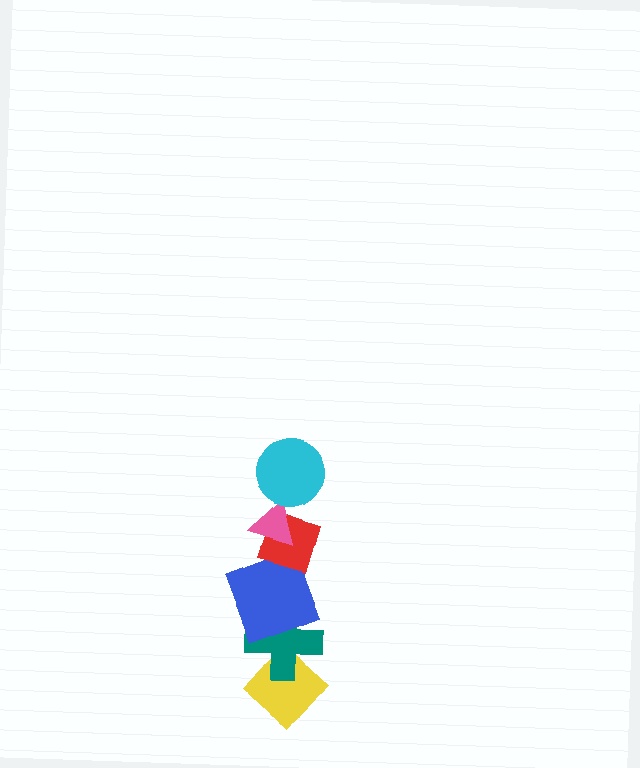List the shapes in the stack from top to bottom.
From top to bottom: the cyan circle, the pink triangle, the red diamond, the blue square, the teal cross, the yellow diamond.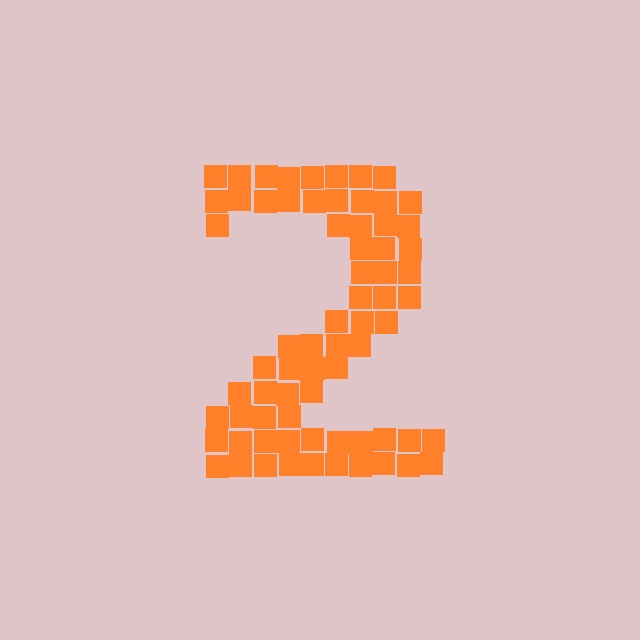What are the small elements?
The small elements are squares.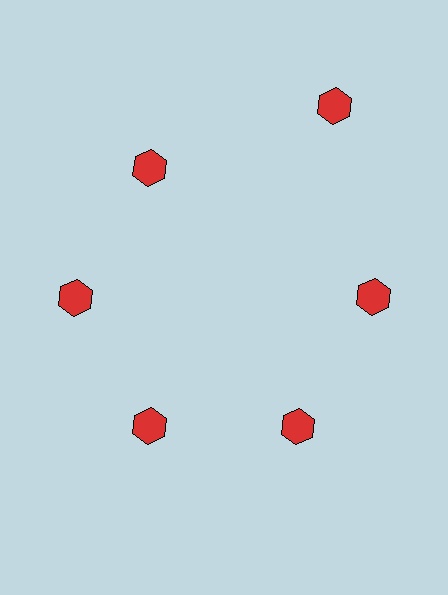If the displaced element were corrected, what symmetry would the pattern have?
It would have 6-fold rotational symmetry — the pattern would map onto itself every 60 degrees.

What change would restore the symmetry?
The symmetry would be restored by moving it inward, back onto the ring so that all 6 hexagons sit at equal angles and equal distance from the center.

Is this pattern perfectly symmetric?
No. The 6 red hexagons are arranged in a ring, but one element near the 1 o'clock position is pushed outward from the center, breaking the 6-fold rotational symmetry.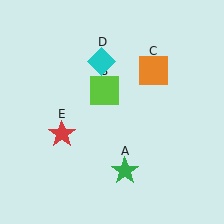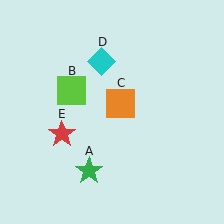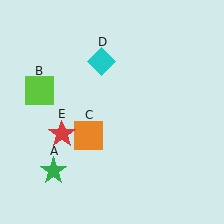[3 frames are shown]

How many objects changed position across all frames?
3 objects changed position: green star (object A), lime square (object B), orange square (object C).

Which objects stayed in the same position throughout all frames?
Cyan diamond (object D) and red star (object E) remained stationary.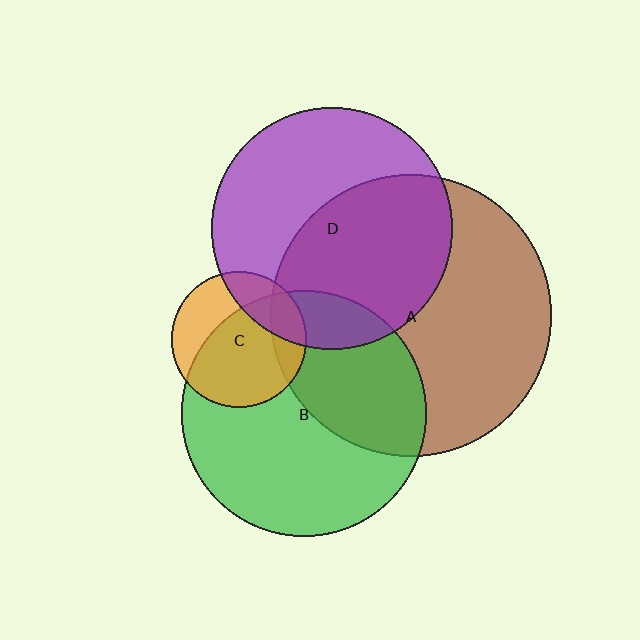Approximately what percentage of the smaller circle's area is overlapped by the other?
Approximately 65%.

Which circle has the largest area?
Circle A (brown).